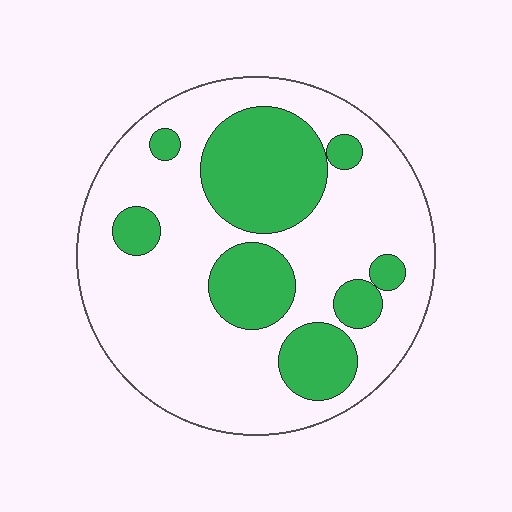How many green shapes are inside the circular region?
8.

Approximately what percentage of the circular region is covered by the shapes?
Approximately 30%.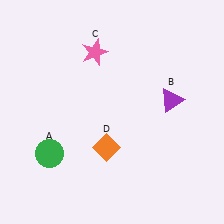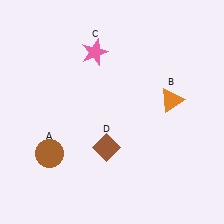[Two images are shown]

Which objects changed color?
A changed from green to brown. B changed from purple to orange. D changed from orange to brown.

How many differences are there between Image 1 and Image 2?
There are 3 differences between the two images.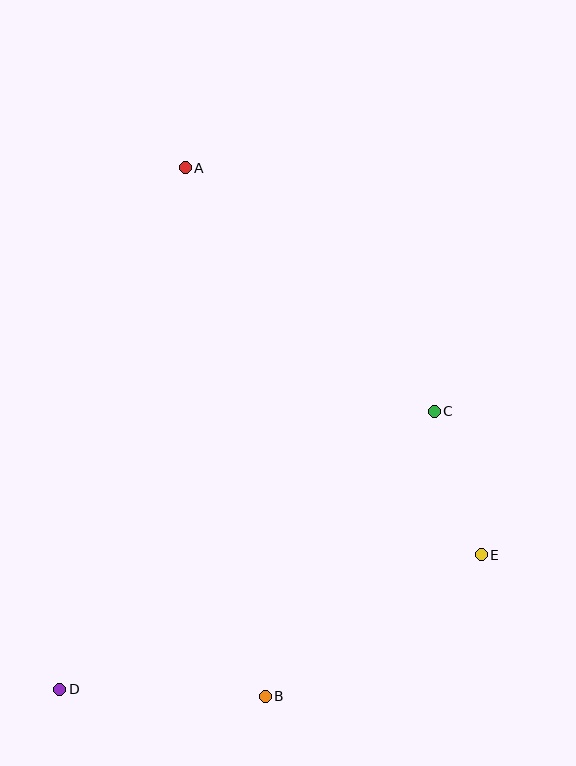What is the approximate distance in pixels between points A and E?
The distance between A and E is approximately 487 pixels.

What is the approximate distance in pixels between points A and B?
The distance between A and B is approximately 534 pixels.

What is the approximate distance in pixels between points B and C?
The distance between B and C is approximately 331 pixels.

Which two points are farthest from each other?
Points A and D are farthest from each other.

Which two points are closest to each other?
Points C and E are closest to each other.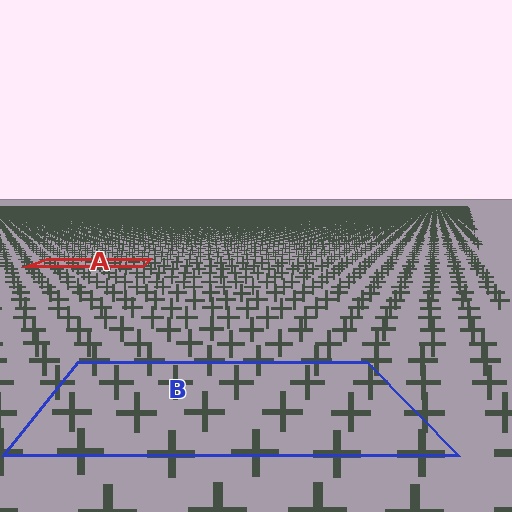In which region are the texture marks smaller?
The texture marks are smaller in region A, because it is farther away.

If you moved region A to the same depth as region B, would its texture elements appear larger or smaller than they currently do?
They would appear larger. At a closer depth, the same texture elements are projected at a bigger on-screen size.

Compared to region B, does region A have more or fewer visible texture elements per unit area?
Region A has more texture elements per unit area — they are packed more densely because it is farther away.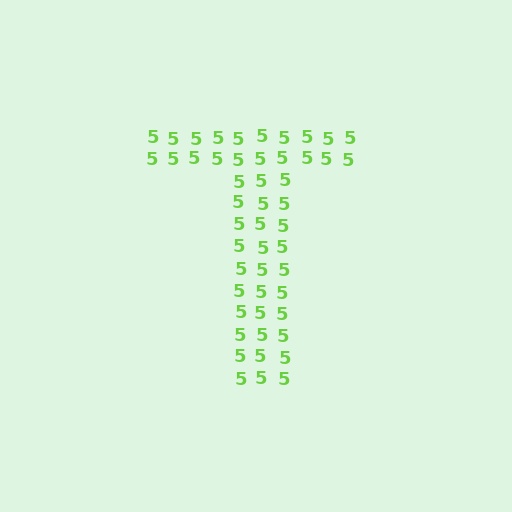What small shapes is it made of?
It is made of small digit 5's.